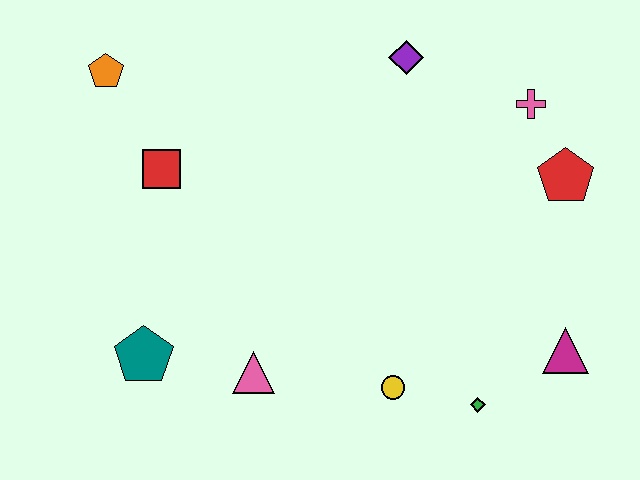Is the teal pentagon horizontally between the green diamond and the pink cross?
No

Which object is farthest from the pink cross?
The teal pentagon is farthest from the pink cross.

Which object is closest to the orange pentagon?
The red square is closest to the orange pentagon.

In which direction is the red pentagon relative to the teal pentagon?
The red pentagon is to the right of the teal pentagon.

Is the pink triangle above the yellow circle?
Yes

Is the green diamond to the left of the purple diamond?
No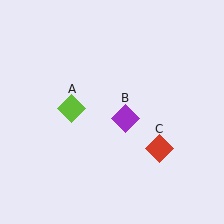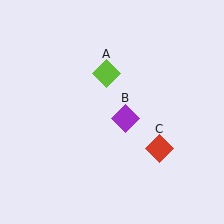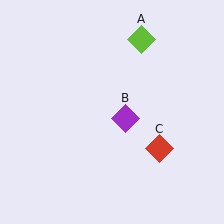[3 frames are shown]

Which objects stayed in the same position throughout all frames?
Purple diamond (object B) and red diamond (object C) remained stationary.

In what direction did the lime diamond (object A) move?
The lime diamond (object A) moved up and to the right.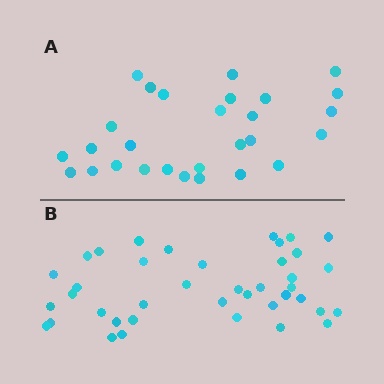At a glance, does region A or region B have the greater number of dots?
Region B (the bottom region) has more dots.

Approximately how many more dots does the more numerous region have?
Region B has roughly 12 or so more dots than region A.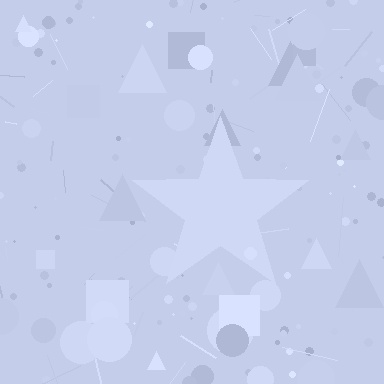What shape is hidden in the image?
A star is hidden in the image.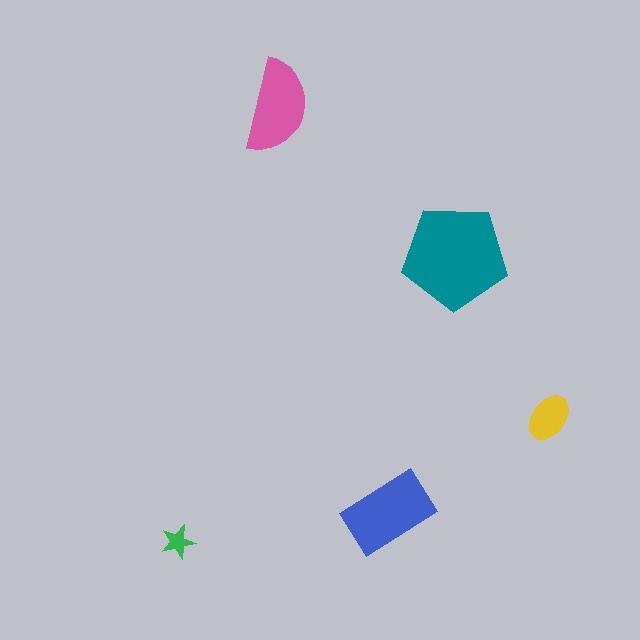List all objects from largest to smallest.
The teal pentagon, the blue rectangle, the pink semicircle, the yellow ellipse, the green star.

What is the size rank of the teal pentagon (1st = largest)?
1st.